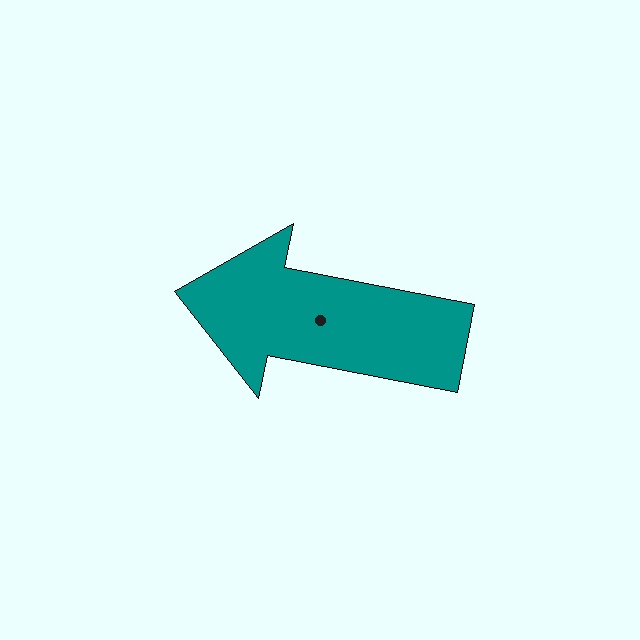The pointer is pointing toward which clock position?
Roughly 9 o'clock.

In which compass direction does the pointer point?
West.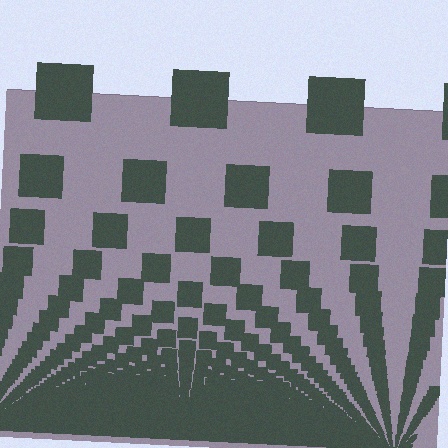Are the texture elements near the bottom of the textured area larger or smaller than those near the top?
Smaller. The gradient is inverted — elements near the bottom are smaller and denser.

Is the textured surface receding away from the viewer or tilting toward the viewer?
The surface appears to tilt toward the viewer. Texture elements get larger and sparser toward the top.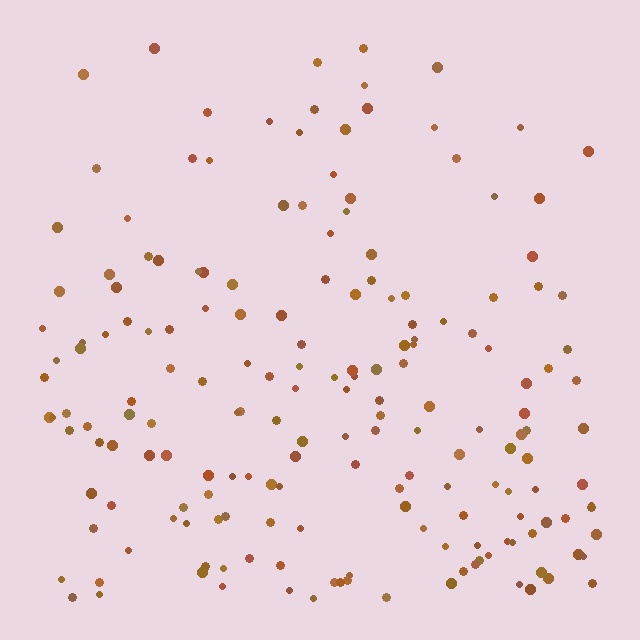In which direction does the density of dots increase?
From top to bottom, with the bottom side densest.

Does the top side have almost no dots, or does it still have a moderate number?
Still a moderate number, just noticeably fewer than the bottom.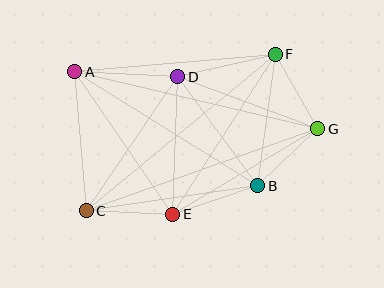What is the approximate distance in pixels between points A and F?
The distance between A and F is approximately 201 pixels.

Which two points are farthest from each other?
Points A and G are farthest from each other.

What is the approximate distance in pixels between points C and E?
The distance between C and E is approximately 87 pixels.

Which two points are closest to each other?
Points B and G are closest to each other.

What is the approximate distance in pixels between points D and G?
The distance between D and G is approximately 149 pixels.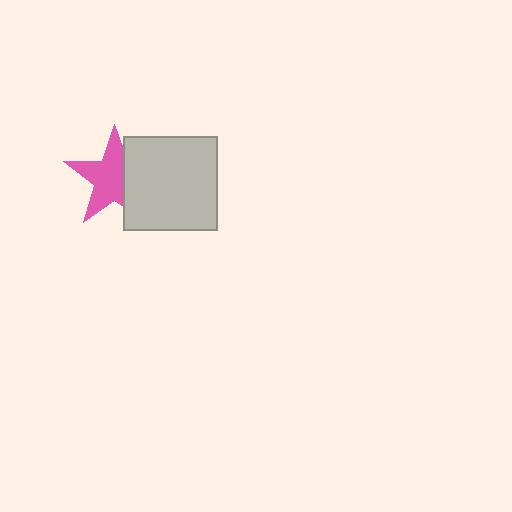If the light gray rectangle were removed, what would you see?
You would see the complete pink star.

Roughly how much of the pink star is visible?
Most of it is visible (roughly 66%).